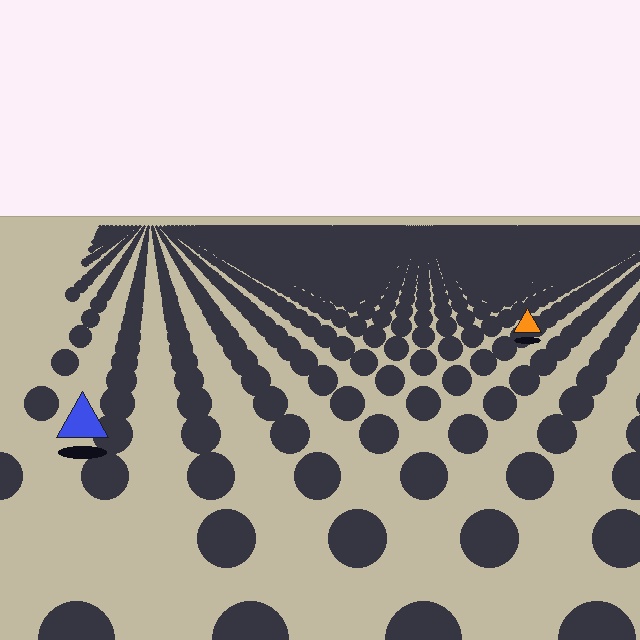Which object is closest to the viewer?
The blue triangle is closest. The texture marks near it are larger and more spread out.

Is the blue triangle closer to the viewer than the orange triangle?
Yes. The blue triangle is closer — you can tell from the texture gradient: the ground texture is coarser near it.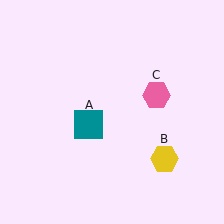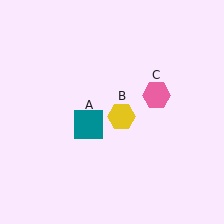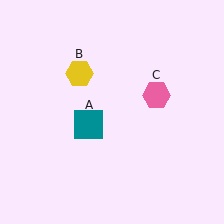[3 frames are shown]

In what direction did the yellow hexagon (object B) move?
The yellow hexagon (object B) moved up and to the left.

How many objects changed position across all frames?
1 object changed position: yellow hexagon (object B).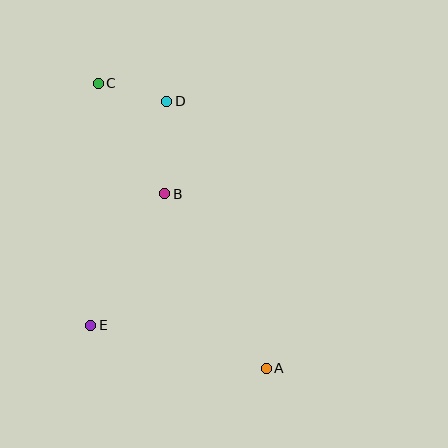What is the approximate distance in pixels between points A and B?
The distance between A and B is approximately 202 pixels.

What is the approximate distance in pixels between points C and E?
The distance between C and E is approximately 242 pixels.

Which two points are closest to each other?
Points C and D are closest to each other.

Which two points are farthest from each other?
Points A and C are farthest from each other.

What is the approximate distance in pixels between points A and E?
The distance between A and E is approximately 181 pixels.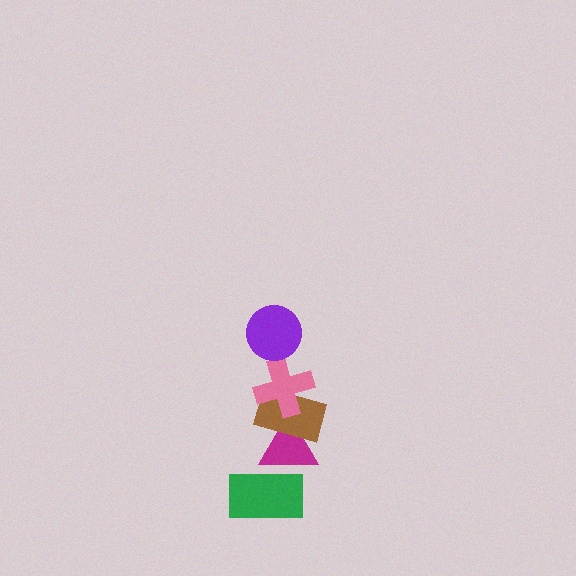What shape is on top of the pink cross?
The purple circle is on top of the pink cross.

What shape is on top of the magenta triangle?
The brown rectangle is on top of the magenta triangle.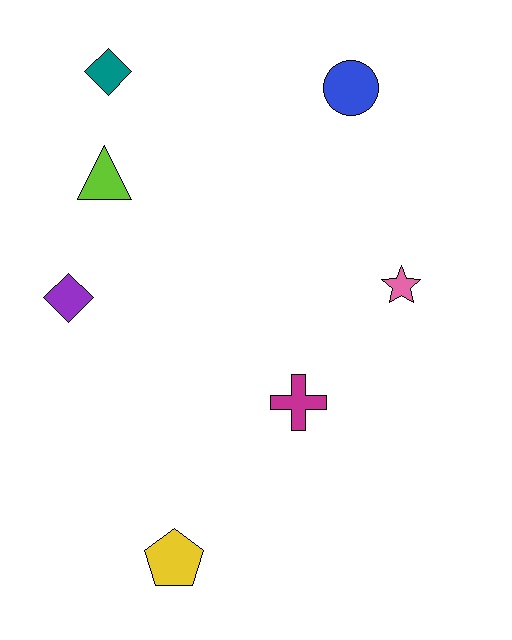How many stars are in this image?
There is 1 star.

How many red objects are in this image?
There are no red objects.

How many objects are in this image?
There are 7 objects.